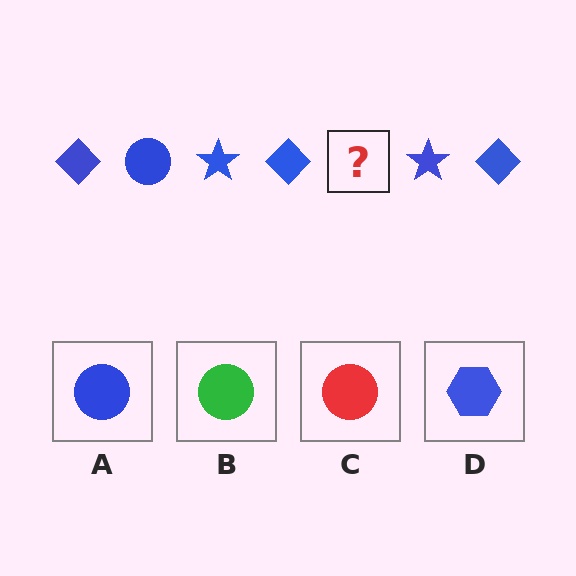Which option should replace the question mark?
Option A.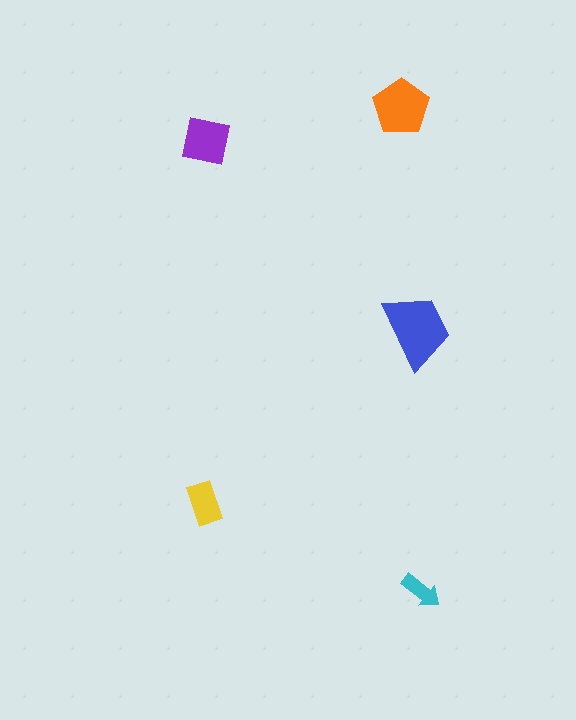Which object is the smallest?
The cyan arrow.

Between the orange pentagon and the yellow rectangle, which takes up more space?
The orange pentagon.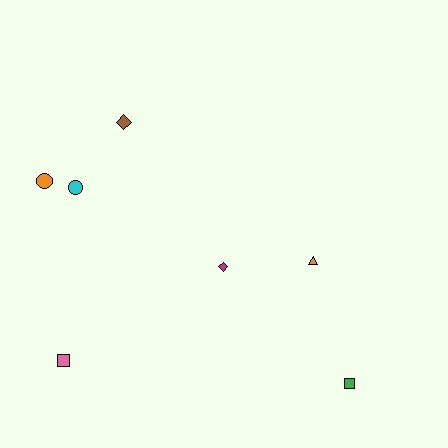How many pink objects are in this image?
There is 1 pink object.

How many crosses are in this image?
There are no crosses.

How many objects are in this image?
There are 7 objects.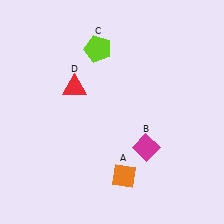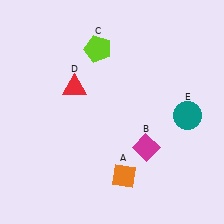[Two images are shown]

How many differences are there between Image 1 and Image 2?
There is 1 difference between the two images.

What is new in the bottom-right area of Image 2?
A teal circle (E) was added in the bottom-right area of Image 2.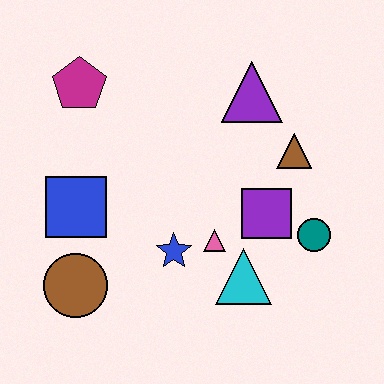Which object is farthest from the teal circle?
The magenta pentagon is farthest from the teal circle.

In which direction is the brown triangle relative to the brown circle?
The brown triangle is to the right of the brown circle.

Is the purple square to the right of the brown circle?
Yes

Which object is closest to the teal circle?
The purple square is closest to the teal circle.